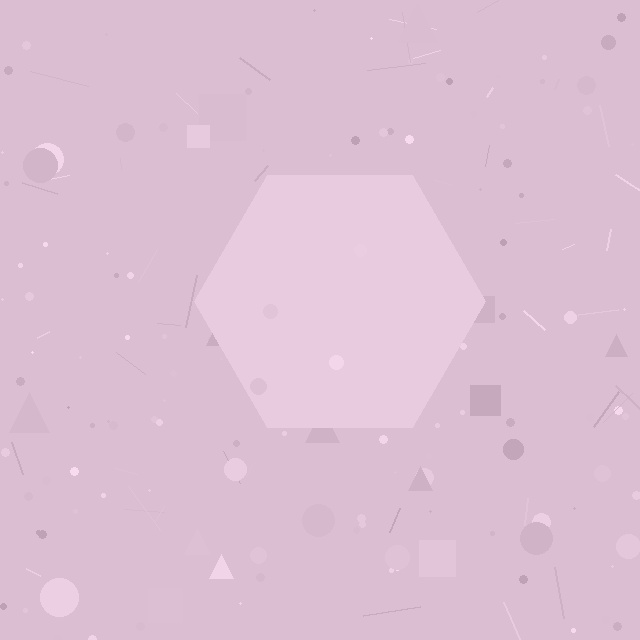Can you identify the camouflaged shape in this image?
The camouflaged shape is a hexagon.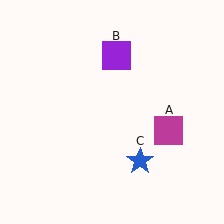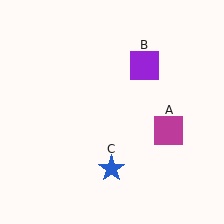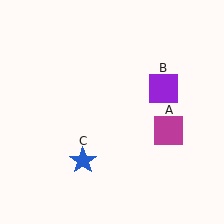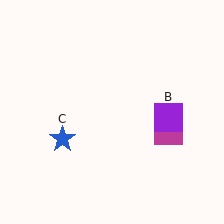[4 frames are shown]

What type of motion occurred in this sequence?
The purple square (object B), blue star (object C) rotated clockwise around the center of the scene.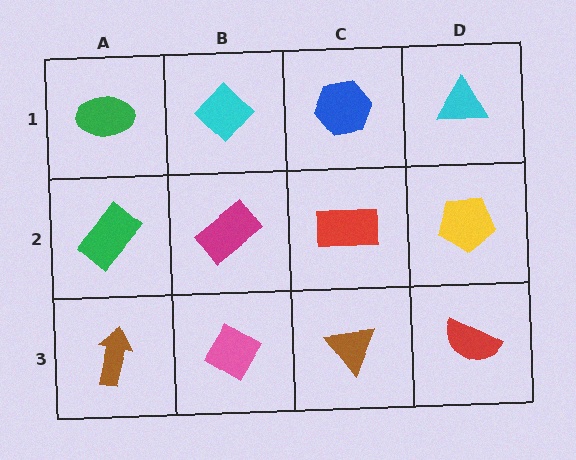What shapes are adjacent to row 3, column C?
A red rectangle (row 2, column C), a pink diamond (row 3, column B), a red semicircle (row 3, column D).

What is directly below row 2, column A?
A brown arrow.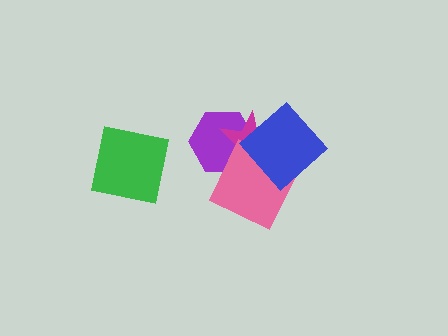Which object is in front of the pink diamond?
The blue diamond is in front of the pink diamond.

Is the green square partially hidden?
No, no other shape covers it.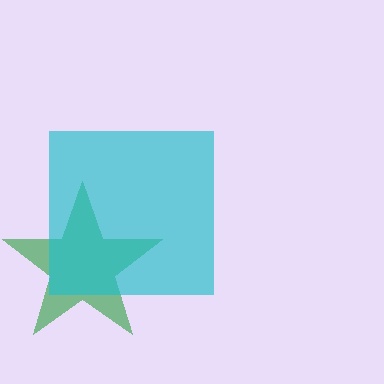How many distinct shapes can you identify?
There are 2 distinct shapes: a green star, a cyan square.